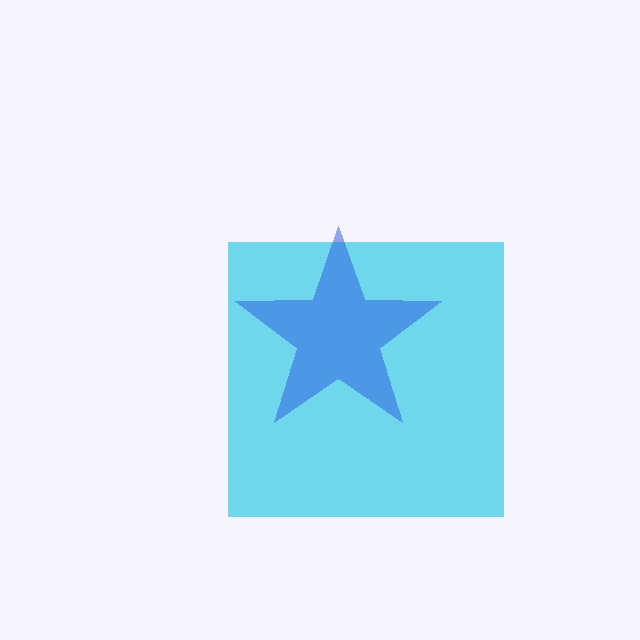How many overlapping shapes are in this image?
There are 2 overlapping shapes in the image.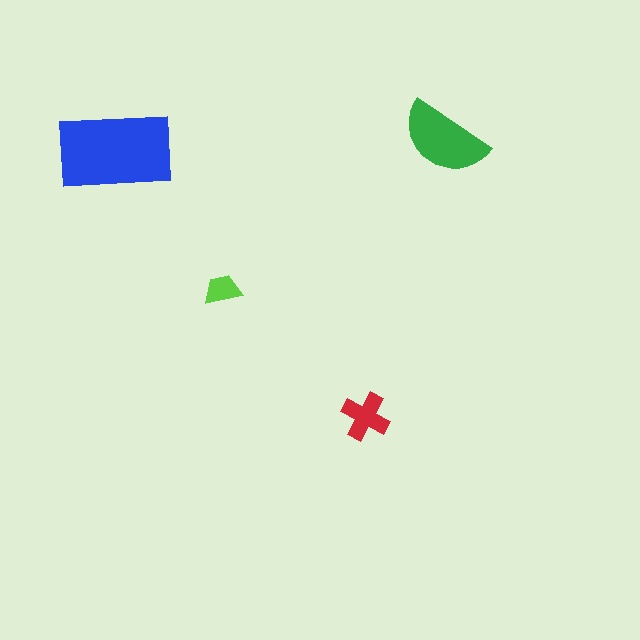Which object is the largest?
The blue rectangle.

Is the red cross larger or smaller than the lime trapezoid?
Larger.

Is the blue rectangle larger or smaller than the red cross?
Larger.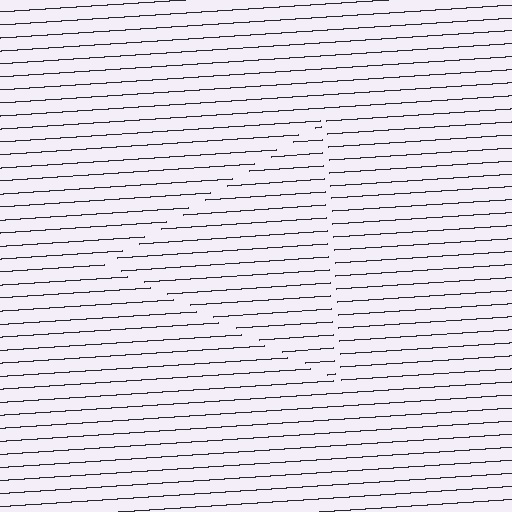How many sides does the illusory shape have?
3 sides — the line-ends trace a triangle.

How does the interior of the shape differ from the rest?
The interior of the shape contains the same grating, shifted by half a period — the contour is defined by the phase discontinuity where line-ends from the inner and outer gratings abut.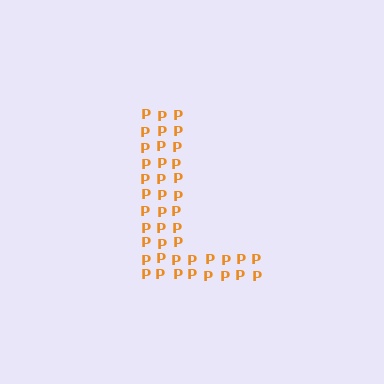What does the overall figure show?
The overall figure shows the letter L.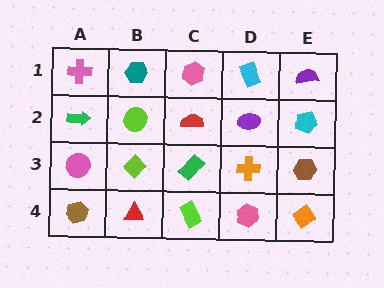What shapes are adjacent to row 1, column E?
A cyan pentagon (row 2, column E), a cyan rectangle (row 1, column D).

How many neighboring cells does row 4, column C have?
3.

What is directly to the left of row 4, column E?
A pink hexagon.